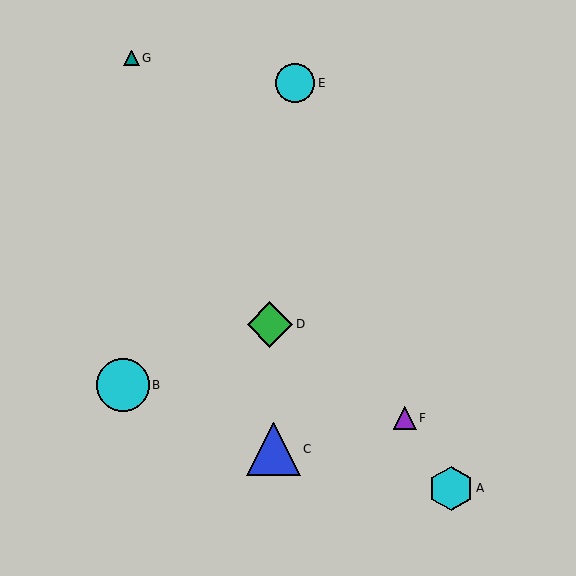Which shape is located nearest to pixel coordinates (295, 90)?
The cyan circle (labeled E) at (295, 83) is nearest to that location.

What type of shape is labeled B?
Shape B is a cyan circle.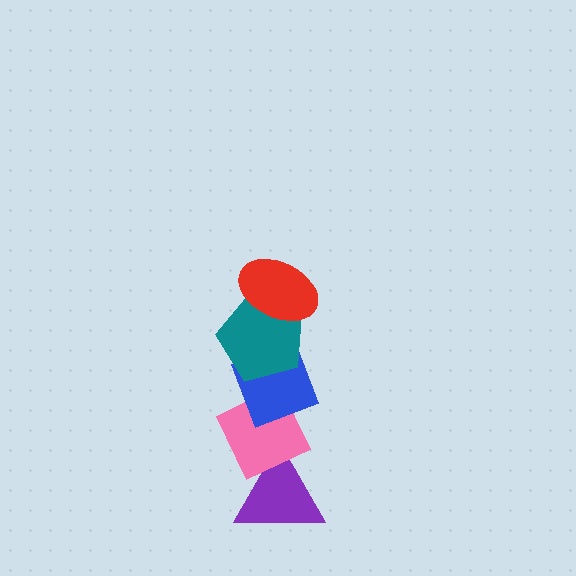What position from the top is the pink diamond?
The pink diamond is 4th from the top.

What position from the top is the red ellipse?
The red ellipse is 1st from the top.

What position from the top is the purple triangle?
The purple triangle is 5th from the top.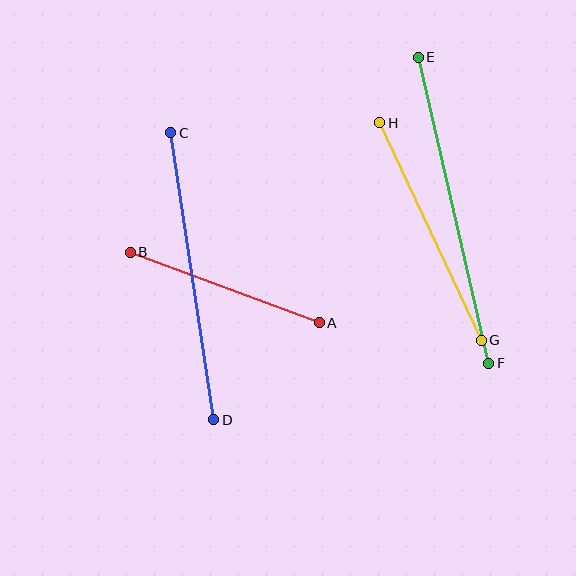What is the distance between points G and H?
The distance is approximately 240 pixels.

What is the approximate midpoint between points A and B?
The midpoint is at approximately (225, 288) pixels.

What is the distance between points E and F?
The distance is approximately 314 pixels.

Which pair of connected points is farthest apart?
Points E and F are farthest apart.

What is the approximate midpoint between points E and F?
The midpoint is at approximately (454, 210) pixels.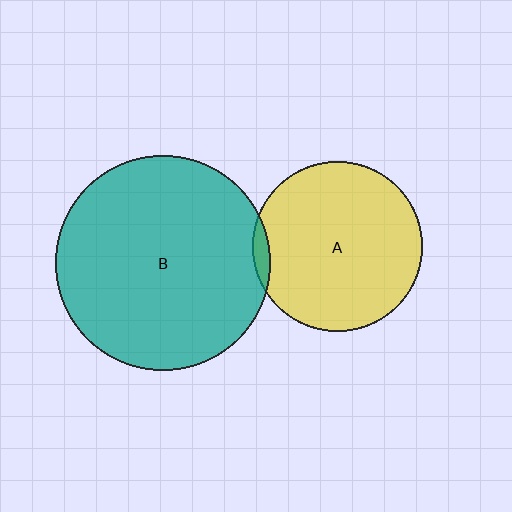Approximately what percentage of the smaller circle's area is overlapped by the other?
Approximately 5%.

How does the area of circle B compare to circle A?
Approximately 1.6 times.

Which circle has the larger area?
Circle B (teal).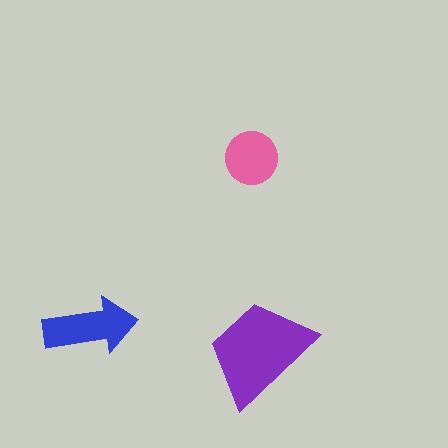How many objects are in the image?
There are 3 objects in the image.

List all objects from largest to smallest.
The purple trapezoid, the blue arrow, the pink circle.